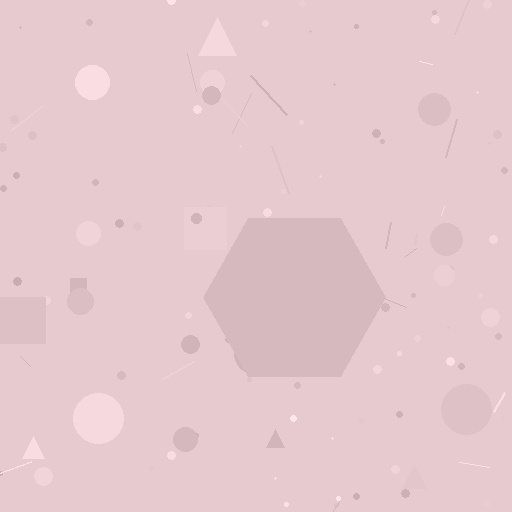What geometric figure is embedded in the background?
A hexagon is embedded in the background.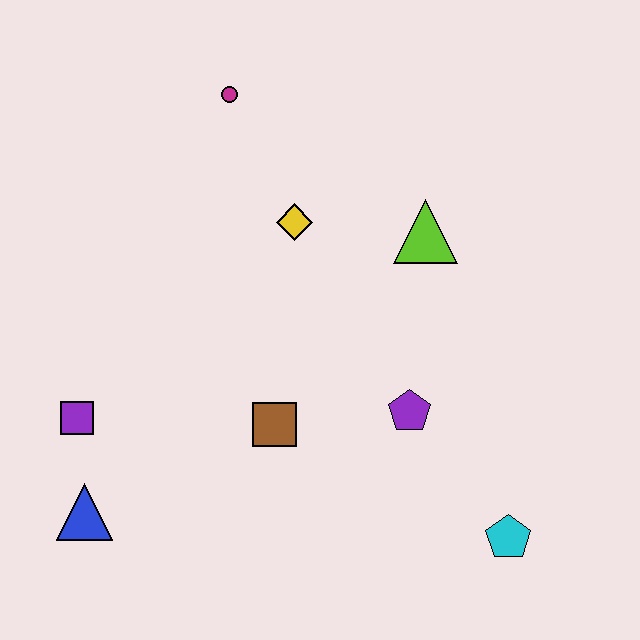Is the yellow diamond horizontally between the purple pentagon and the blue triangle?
Yes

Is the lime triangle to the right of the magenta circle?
Yes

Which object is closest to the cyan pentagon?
The purple pentagon is closest to the cyan pentagon.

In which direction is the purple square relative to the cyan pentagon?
The purple square is to the left of the cyan pentagon.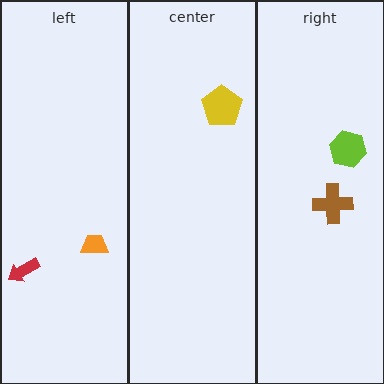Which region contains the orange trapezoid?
The left region.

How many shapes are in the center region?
1.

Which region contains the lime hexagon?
The right region.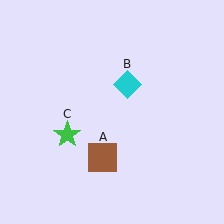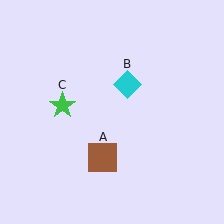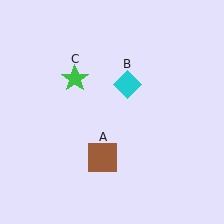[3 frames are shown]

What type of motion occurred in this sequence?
The green star (object C) rotated clockwise around the center of the scene.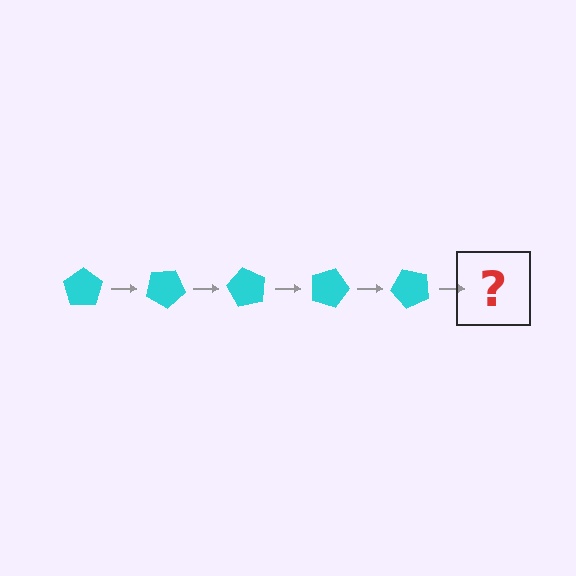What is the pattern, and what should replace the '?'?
The pattern is that the pentagon rotates 30 degrees each step. The '?' should be a cyan pentagon rotated 150 degrees.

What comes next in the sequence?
The next element should be a cyan pentagon rotated 150 degrees.